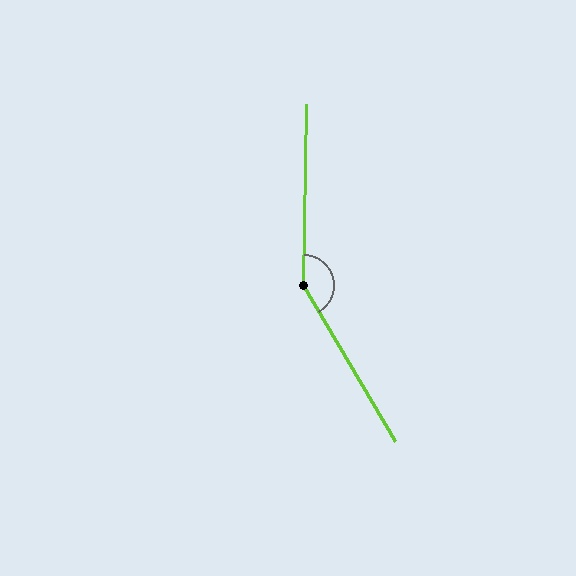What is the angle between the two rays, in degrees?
Approximately 149 degrees.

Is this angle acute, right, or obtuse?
It is obtuse.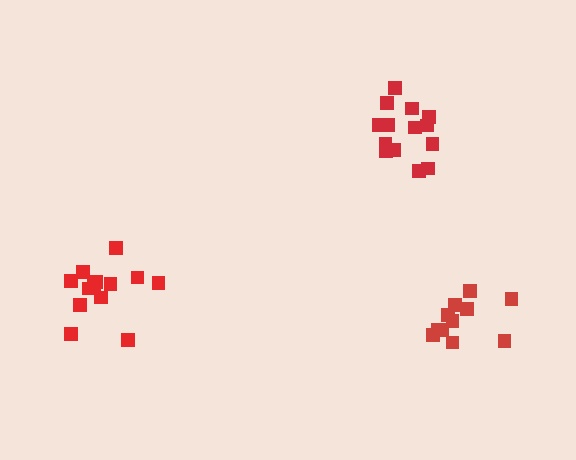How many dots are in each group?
Group 1: 13 dots, Group 2: 14 dots, Group 3: 11 dots (38 total).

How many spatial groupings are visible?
There are 3 spatial groupings.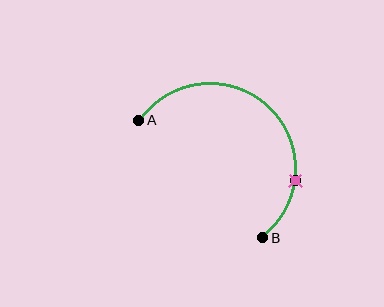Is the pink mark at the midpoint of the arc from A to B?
No. The pink mark lies on the arc but is closer to endpoint B. The arc midpoint would be at the point on the curve equidistant along the arc from both A and B.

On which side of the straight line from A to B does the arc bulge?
The arc bulges above and to the right of the straight line connecting A and B.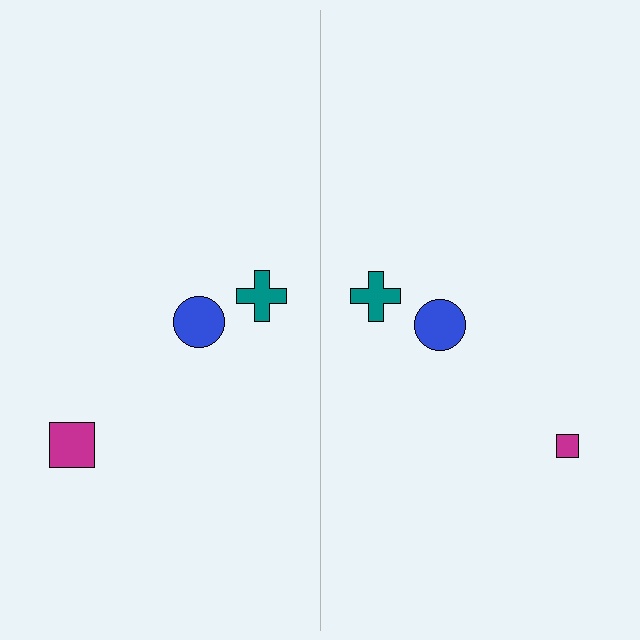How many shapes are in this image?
There are 6 shapes in this image.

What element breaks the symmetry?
The magenta square on the right side has a different size than its mirror counterpart.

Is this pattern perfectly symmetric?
No, the pattern is not perfectly symmetric. The magenta square on the right side has a different size than its mirror counterpart.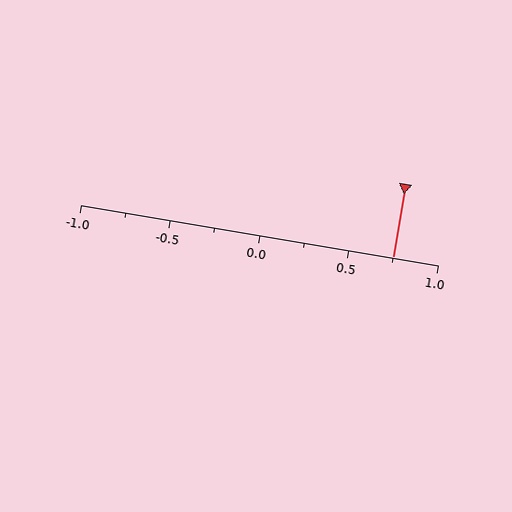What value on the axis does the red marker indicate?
The marker indicates approximately 0.75.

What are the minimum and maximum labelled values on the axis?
The axis runs from -1.0 to 1.0.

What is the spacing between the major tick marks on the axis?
The major ticks are spaced 0.5 apart.